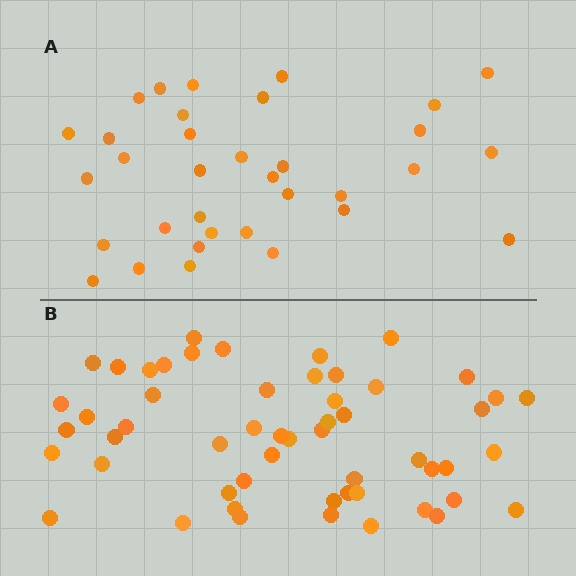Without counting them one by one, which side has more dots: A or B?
Region B (the bottom region) has more dots.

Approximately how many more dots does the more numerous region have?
Region B has approximately 20 more dots than region A.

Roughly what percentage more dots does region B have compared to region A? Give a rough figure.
About 60% more.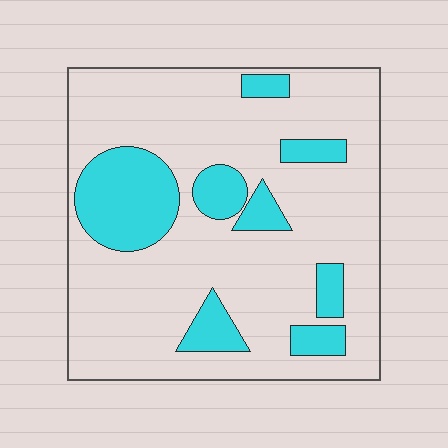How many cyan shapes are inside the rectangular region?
8.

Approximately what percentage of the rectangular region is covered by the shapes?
Approximately 20%.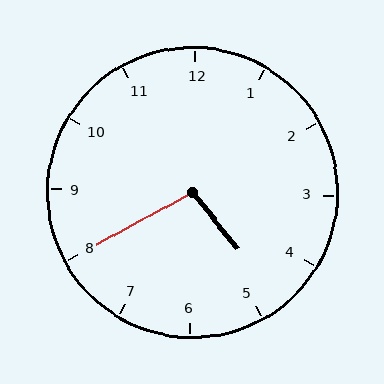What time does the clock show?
4:40.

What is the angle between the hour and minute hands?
Approximately 100 degrees.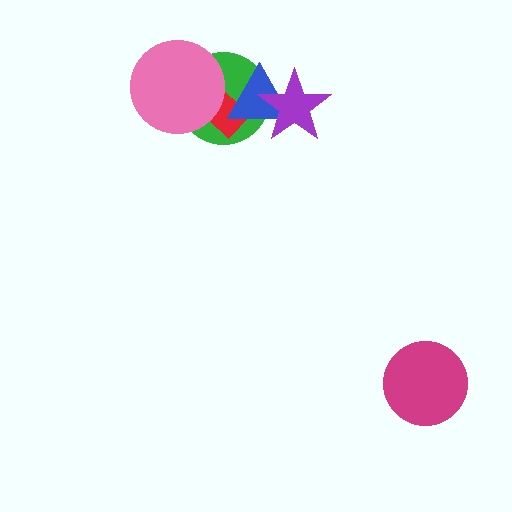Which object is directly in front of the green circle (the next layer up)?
The red rectangle is directly in front of the green circle.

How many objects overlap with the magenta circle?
0 objects overlap with the magenta circle.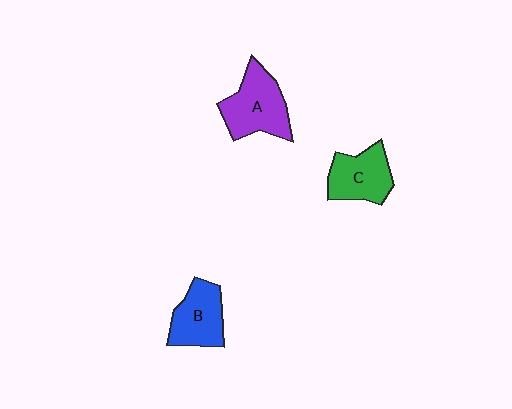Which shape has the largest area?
Shape A (purple).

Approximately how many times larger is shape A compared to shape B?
Approximately 1.2 times.